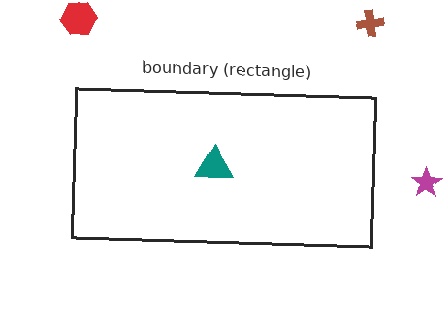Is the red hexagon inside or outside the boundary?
Outside.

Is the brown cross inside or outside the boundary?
Outside.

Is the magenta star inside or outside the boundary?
Outside.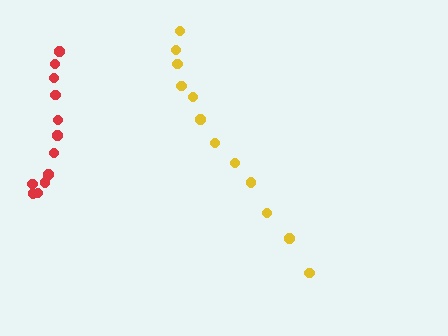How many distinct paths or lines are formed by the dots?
There are 2 distinct paths.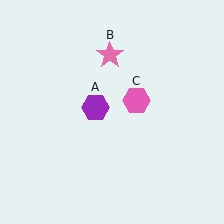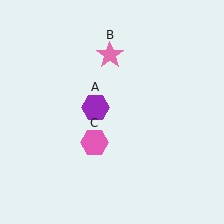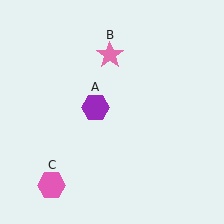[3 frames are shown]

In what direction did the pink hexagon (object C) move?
The pink hexagon (object C) moved down and to the left.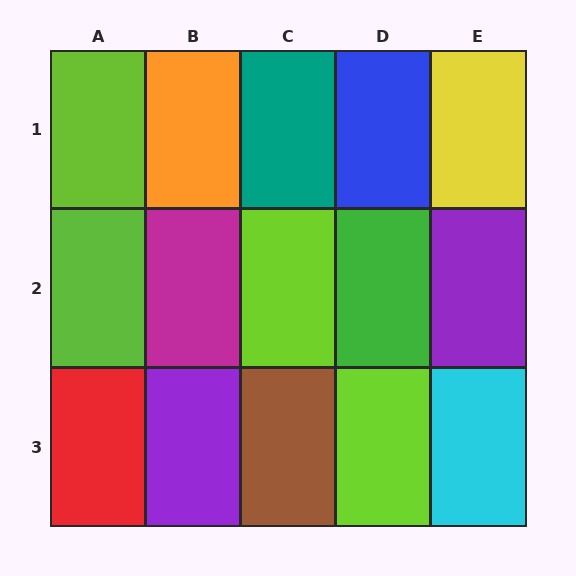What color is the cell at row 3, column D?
Lime.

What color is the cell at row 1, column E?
Yellow.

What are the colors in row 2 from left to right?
Lime, magenta, lime, green, purple.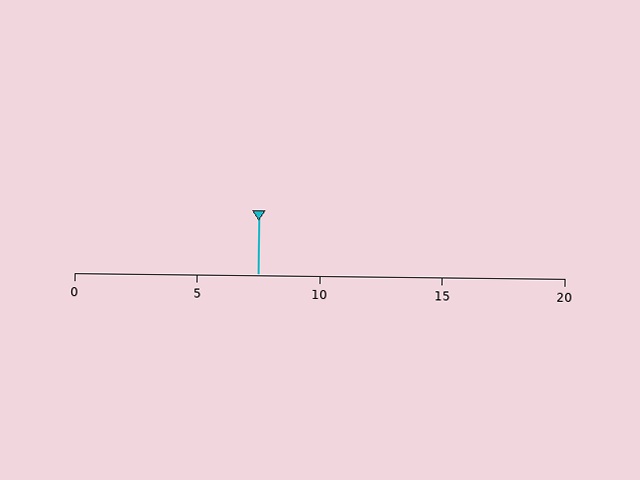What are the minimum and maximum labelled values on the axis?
The axis runs from 0 to 20.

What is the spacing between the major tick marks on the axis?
The major ticks are spaced 5 apart.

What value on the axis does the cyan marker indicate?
The marker indicates approximately 7.5.